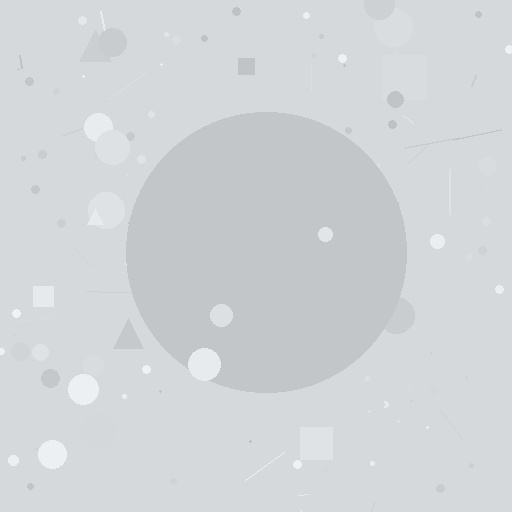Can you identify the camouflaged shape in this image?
The camouflaged shape is a circle.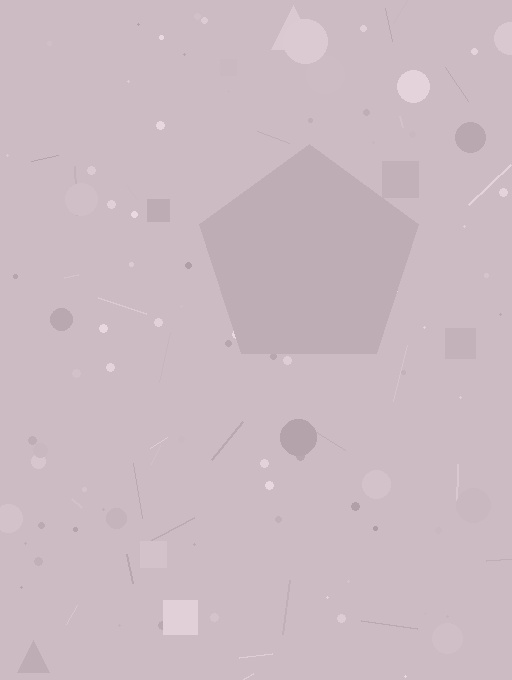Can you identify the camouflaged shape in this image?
The camouflaged shape is a pentagon.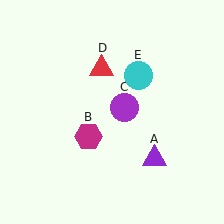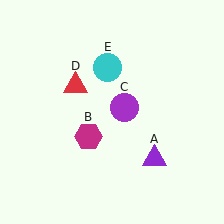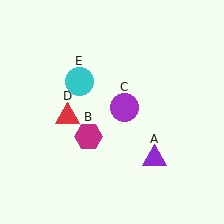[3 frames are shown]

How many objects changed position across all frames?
2 objects changed position: red triangle (object D), cyan circle (object E).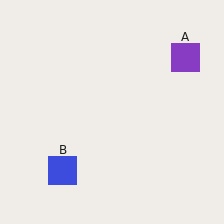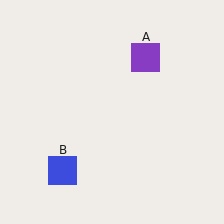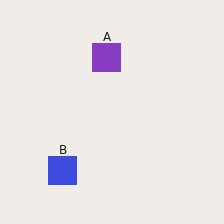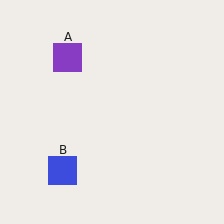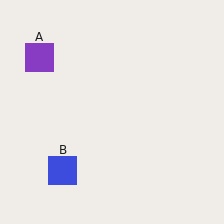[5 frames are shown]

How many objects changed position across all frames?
1 object changed position: purple square (object A).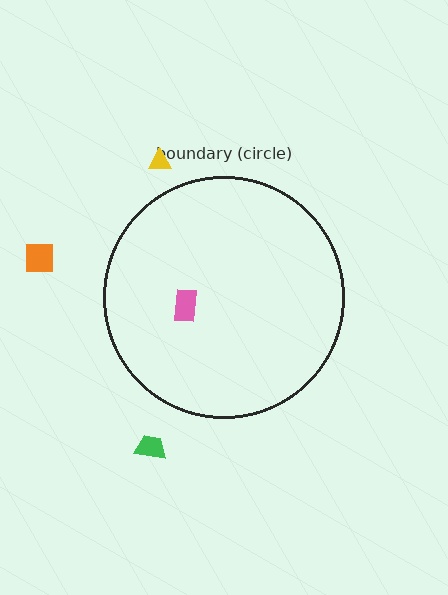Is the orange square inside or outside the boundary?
Outside.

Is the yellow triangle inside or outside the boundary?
Outside.